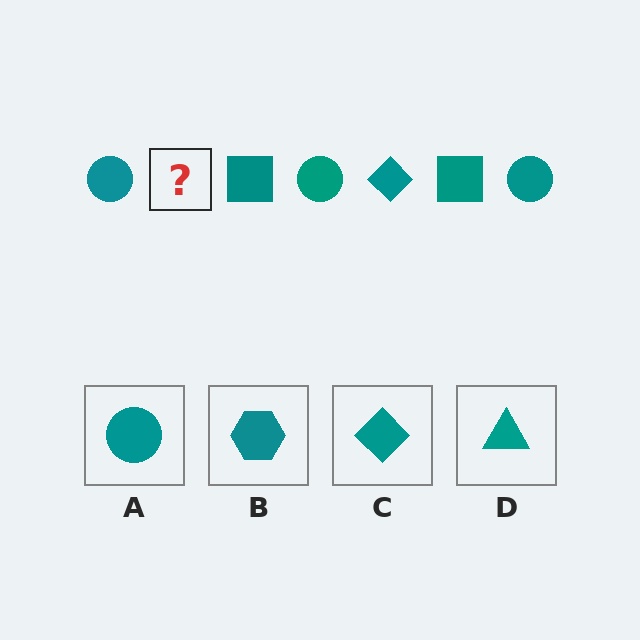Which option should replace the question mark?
Option C.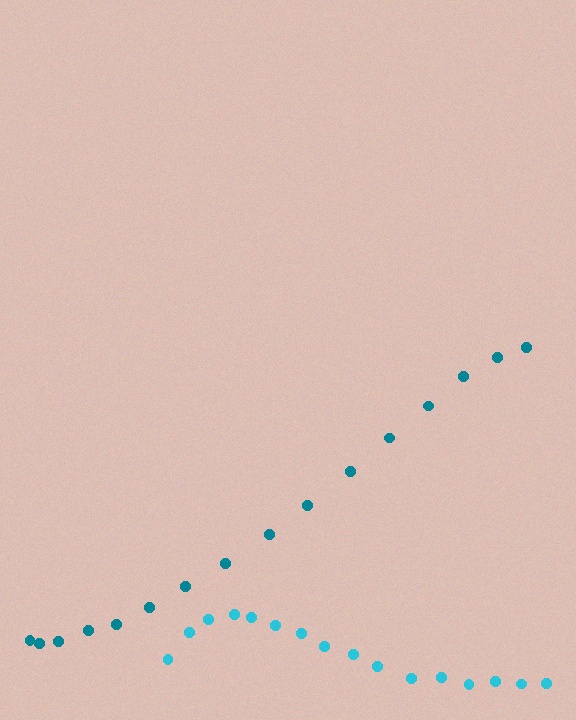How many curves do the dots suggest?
There are 2 distinct paths.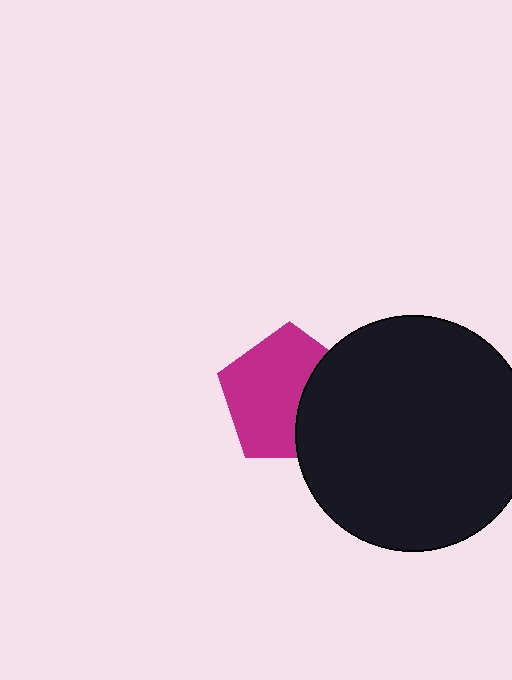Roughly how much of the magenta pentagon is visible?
Most of it is visible (roughly 66%).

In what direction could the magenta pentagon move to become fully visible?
The magenta pentagon could move left. That would shift it out from behind the black circle entirely.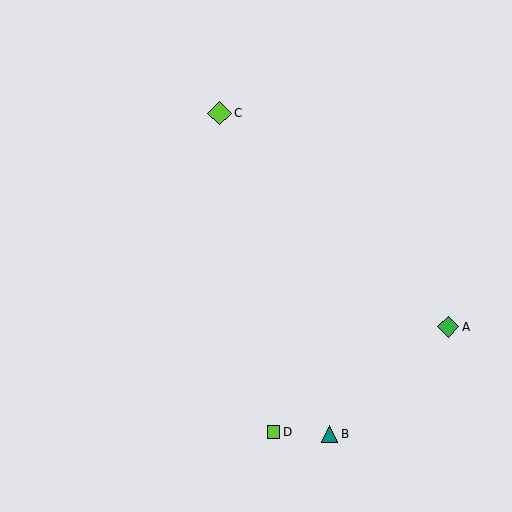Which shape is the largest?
The lime diamond (labeled C) is the largest.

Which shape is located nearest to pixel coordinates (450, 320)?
The green diamond (labeled A) at (448, 327) is nearest to that location.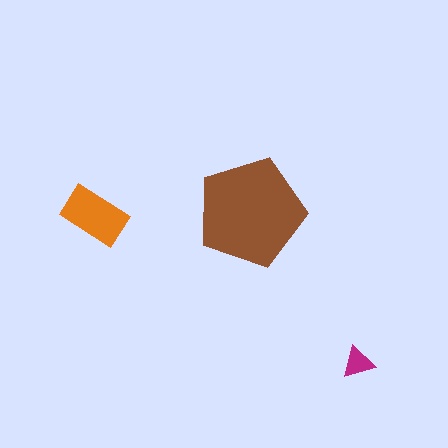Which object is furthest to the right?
The magenta triangle is rightmost.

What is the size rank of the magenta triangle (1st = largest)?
3rd.